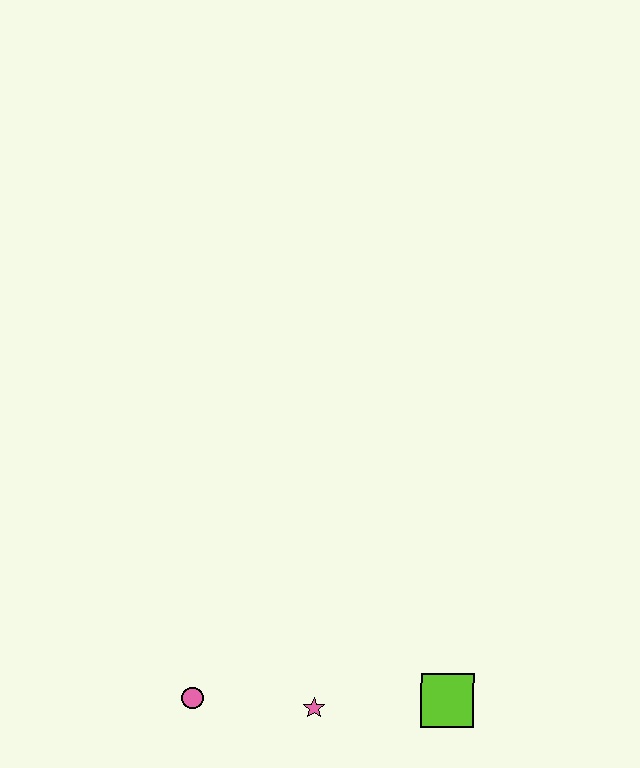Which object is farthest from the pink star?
The lime square is farthest from the pink star.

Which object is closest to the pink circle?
The pink star is closest to the pink circle.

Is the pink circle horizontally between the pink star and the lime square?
No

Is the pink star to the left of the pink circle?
No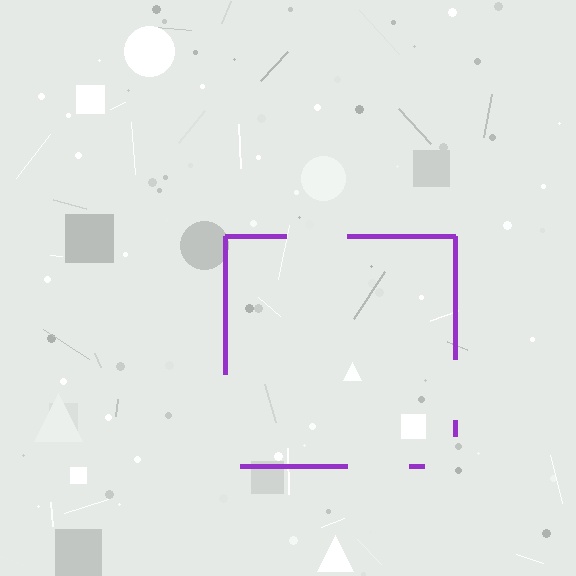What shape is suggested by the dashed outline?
The dashed outline suggests a square.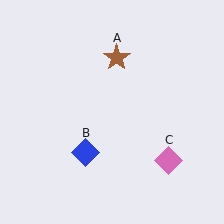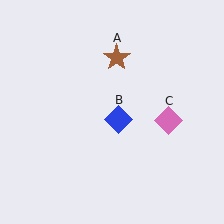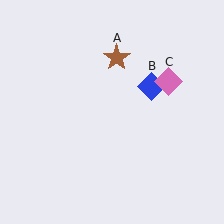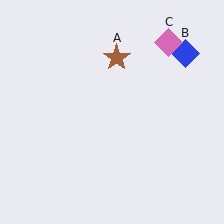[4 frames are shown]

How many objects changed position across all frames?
2 objects changed position: blue diamond (object B), pink diamond (object C).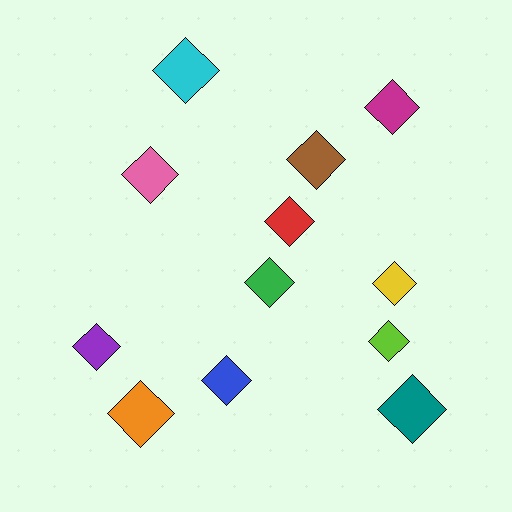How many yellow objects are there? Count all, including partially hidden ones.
There is 1 yellow object.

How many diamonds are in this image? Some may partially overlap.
There are 12 diamonds.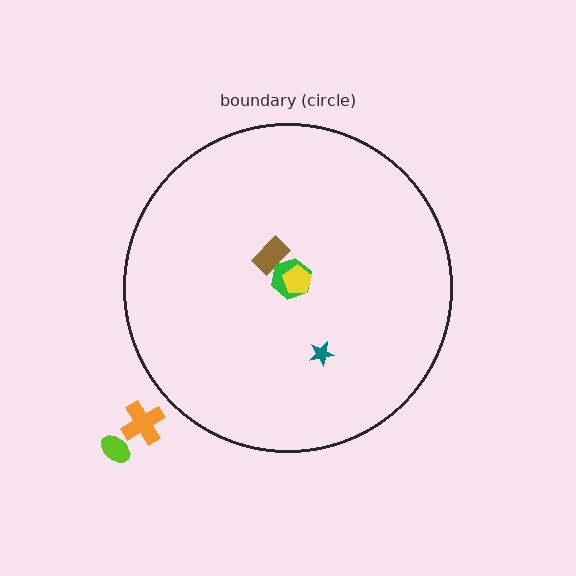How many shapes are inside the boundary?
4 inside, 2 outside.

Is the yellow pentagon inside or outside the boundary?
Inside.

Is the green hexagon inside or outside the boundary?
Inside.